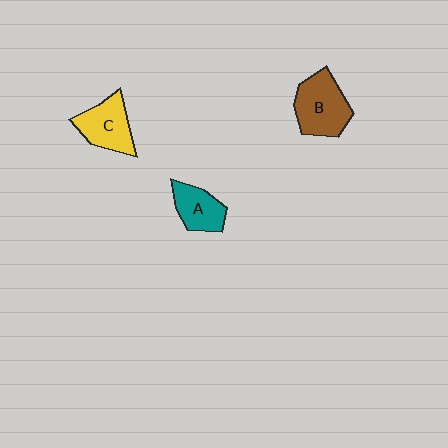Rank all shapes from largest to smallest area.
From largest to smallest: B (brown), C (yellow), A (teal).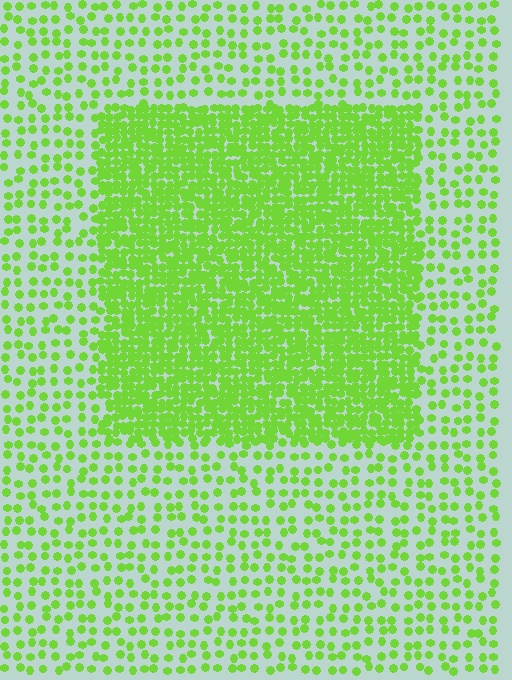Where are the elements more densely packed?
The elements are more densely packed inside the rectangle boundary.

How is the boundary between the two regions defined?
The boundary is defined by a change in element density (approximately 2.8x ratio). All elements are the same color, size, and shape.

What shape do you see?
I see a rectangle.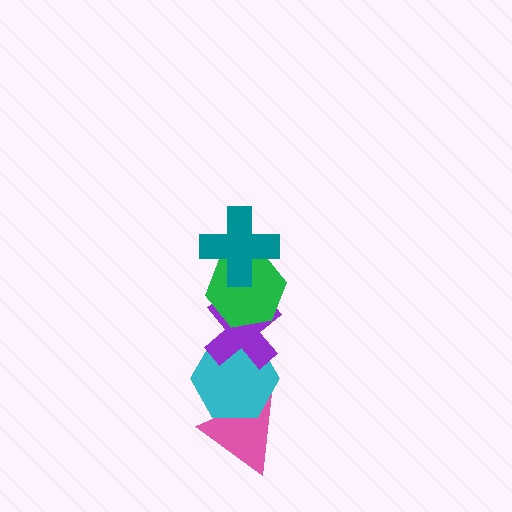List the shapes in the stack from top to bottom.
From top to bottom: the teal cross, the green hexagon, the purple cross, the cyan hexagon, the pink triangle.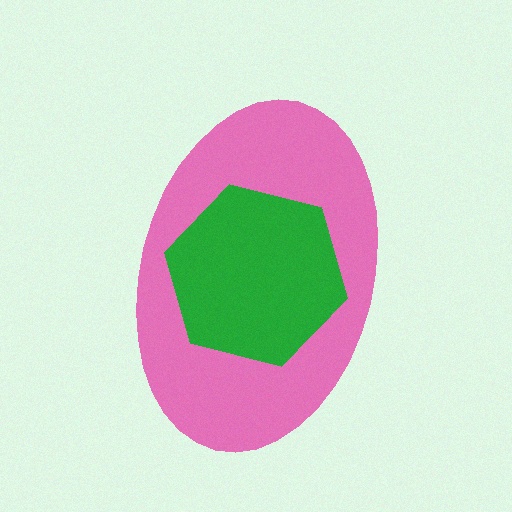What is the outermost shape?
The pink ellipse.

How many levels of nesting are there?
2.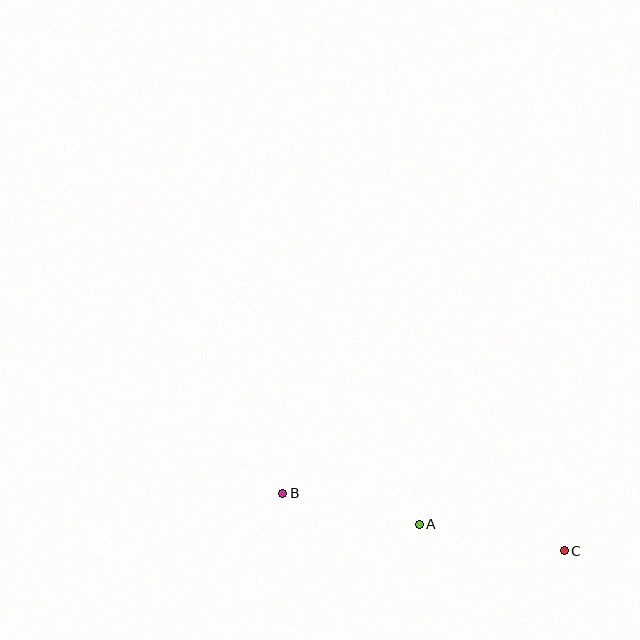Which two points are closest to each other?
Points A and B are closest to each other.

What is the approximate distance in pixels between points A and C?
The distance between A and C is approximately 147 pixels.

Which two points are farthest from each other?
Points B and C are farthest from each other.